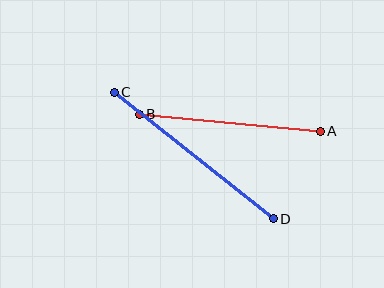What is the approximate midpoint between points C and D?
The midpoint is at approximately (194, 156) pixels.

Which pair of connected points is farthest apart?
Points C and D are farthest apart.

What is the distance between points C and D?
The distance is approximately 203 pixels.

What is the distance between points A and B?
The distance is approximately 182 pixels.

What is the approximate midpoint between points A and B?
The midpoint is at approximately (230, 123) pixels.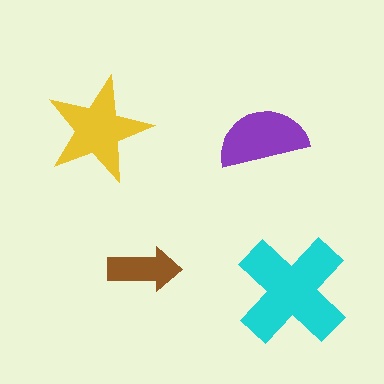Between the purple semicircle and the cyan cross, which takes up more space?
The cyan cross.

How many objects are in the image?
There are 4 objects in the image.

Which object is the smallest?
The brown arrow.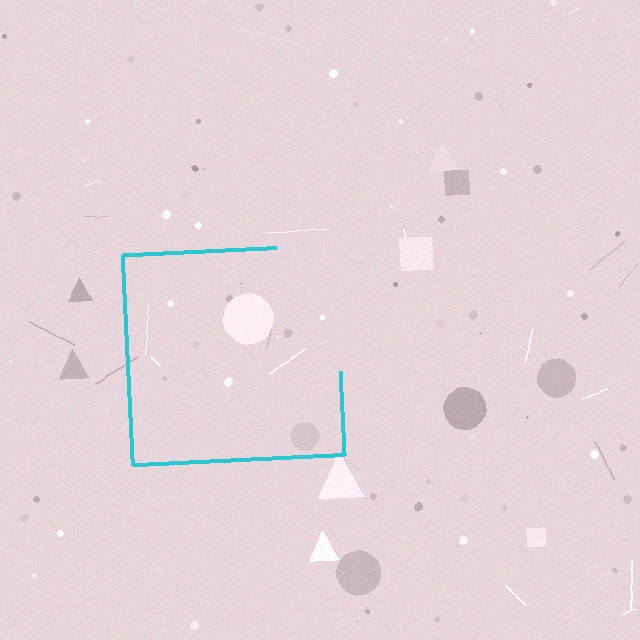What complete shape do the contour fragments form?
The contour fragments form a square.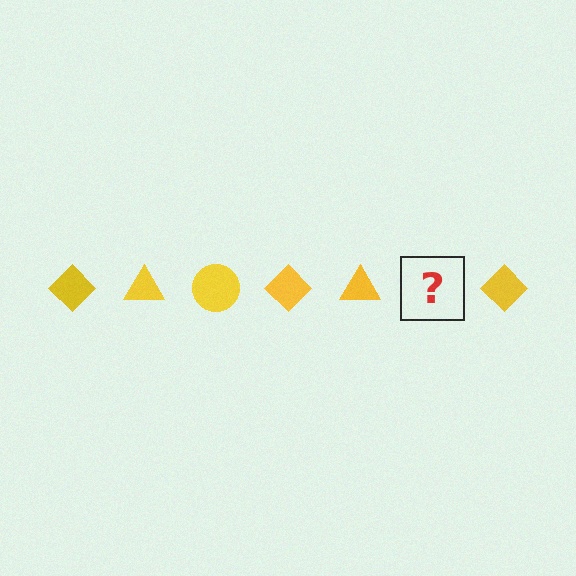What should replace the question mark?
The question mark should be replaced with a yellow circle.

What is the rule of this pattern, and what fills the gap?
The rule is that the pattern cycles through diamond, triangle, circle shapes in yellow. The gap should be filled with a yellow circle.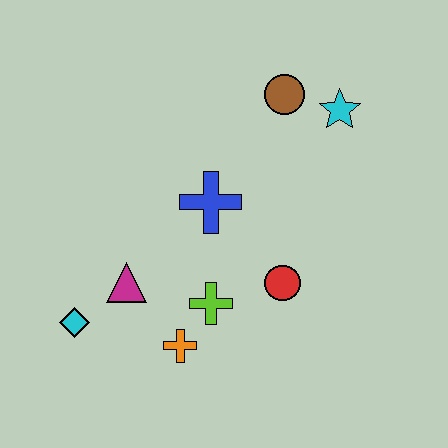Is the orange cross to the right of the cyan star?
No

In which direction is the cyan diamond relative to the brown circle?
The cyan diamond is below the brown circle.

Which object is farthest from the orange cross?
The cyan star is farthest from the orange cross.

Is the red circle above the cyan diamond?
Yes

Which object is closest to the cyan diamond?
The magenta triangle is closest to the cyan diamond.